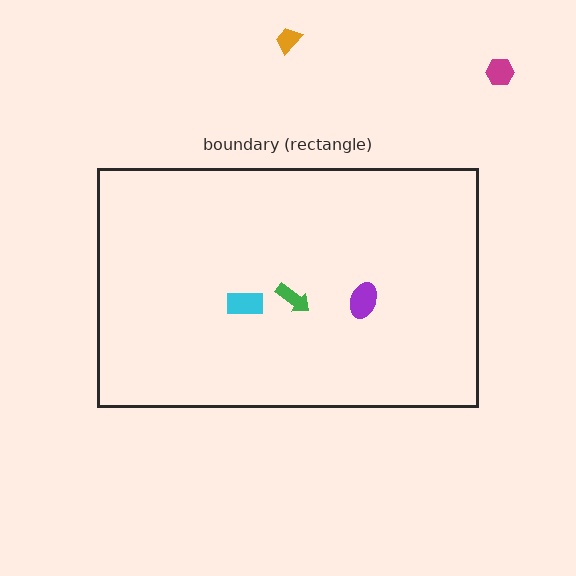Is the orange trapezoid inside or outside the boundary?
Outside.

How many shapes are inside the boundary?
3 inside, 2 outside.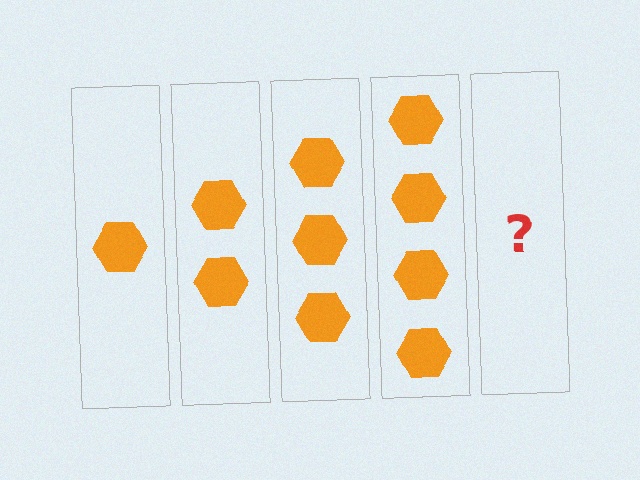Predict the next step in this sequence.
The next step is 5 hexagons.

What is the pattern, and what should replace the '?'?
The pattern is that each step adds one more hexagon. The '?' should be 5 hexagons.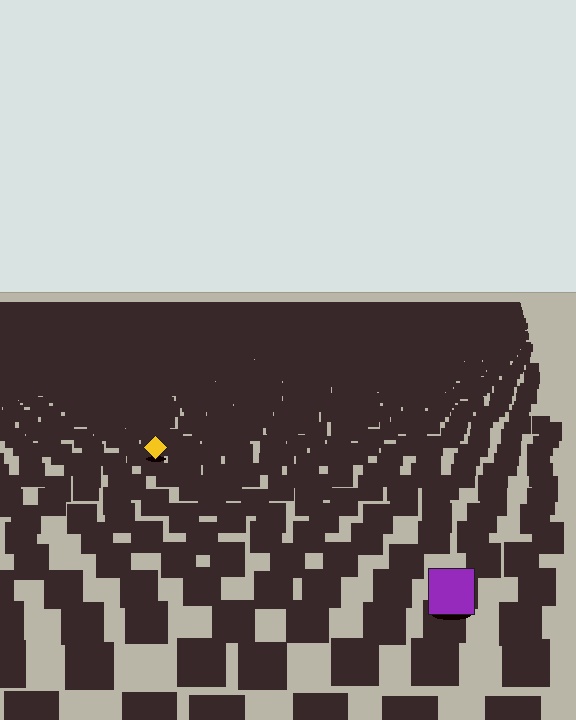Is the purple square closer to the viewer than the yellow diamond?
Yes. The purple square is closer — you can tell from the texture gradient: the ground texture is coarser near it.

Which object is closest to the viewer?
The purple square is closest. The texture marks near it are larger and more spread out.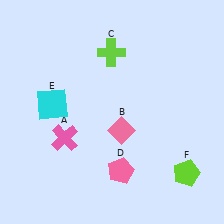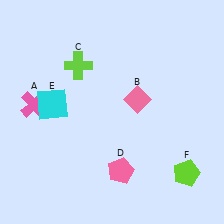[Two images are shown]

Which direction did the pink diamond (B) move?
The pink diamond (B) moved up.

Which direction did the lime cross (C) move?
The lime cross (C) moved left.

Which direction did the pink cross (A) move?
The pink cross (A) moved up.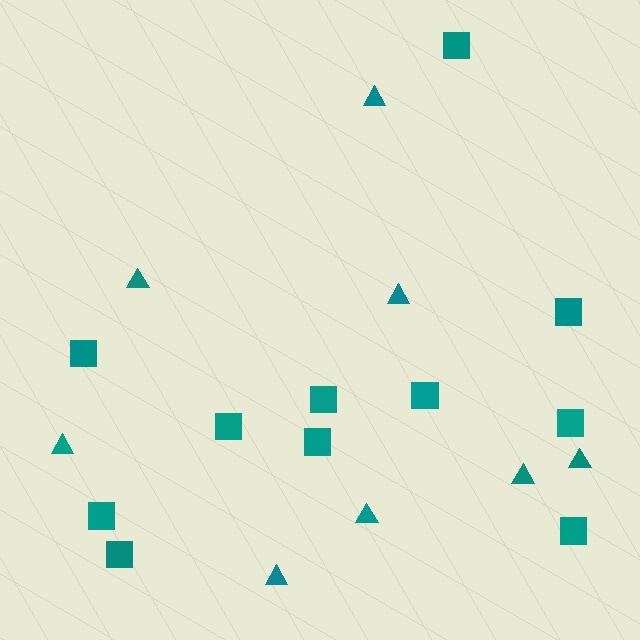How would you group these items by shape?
There are 2 groups: one group of squares (11) and one group of triangles (8).